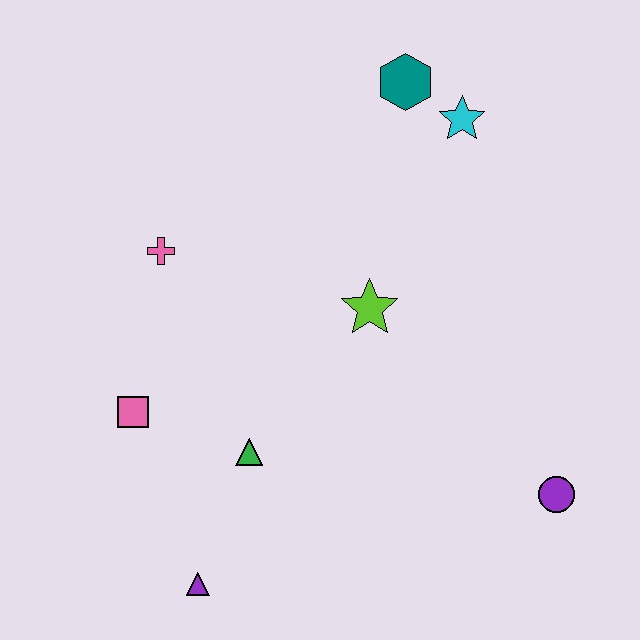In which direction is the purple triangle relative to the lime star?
The purple triangle is below the lime star.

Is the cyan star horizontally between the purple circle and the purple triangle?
Yes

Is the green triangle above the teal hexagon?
No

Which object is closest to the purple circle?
The lime star is closest to the purple circle.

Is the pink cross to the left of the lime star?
Yes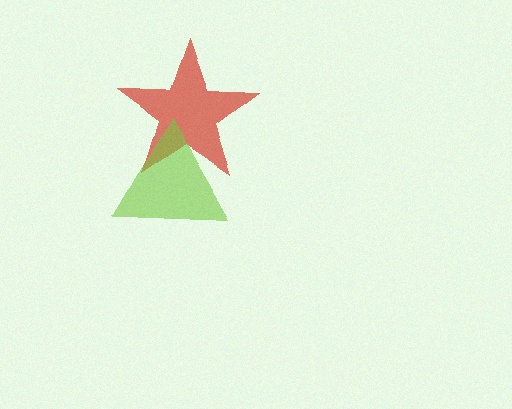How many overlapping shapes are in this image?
There are 2 overlapping shapes in the image.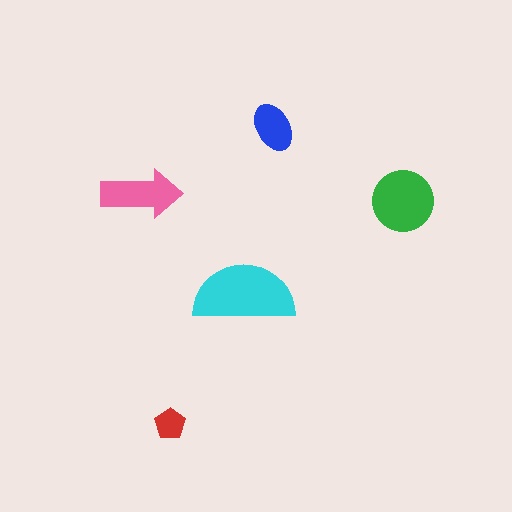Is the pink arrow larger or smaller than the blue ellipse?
Larger.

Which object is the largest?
The cyan semicircle.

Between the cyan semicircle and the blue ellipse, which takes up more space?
The cyan semicircle.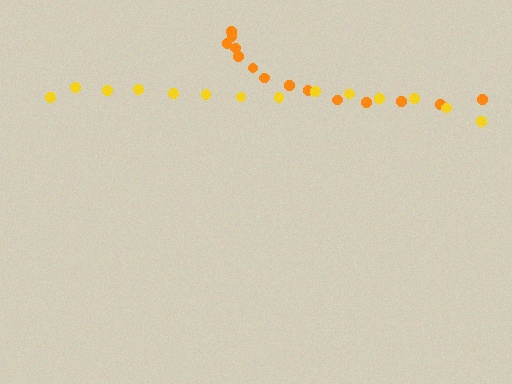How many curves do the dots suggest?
There are 2 distinct paths.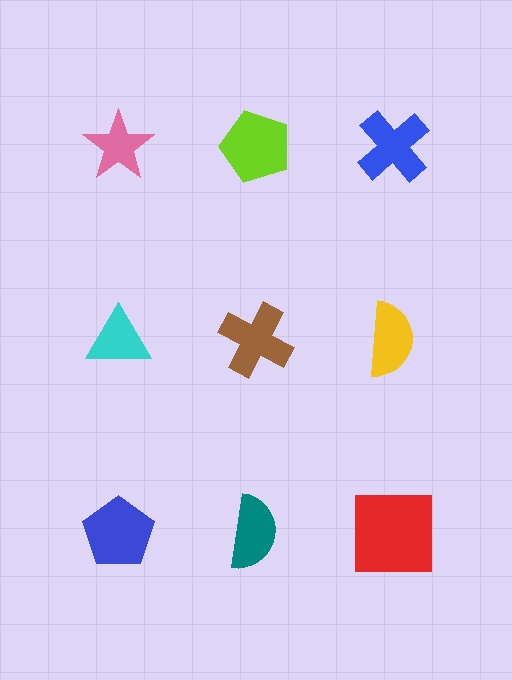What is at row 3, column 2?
A teal semicircle.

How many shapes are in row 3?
3 shapes.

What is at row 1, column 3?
A blue cross.